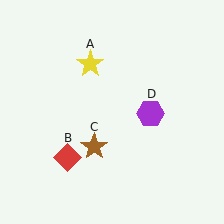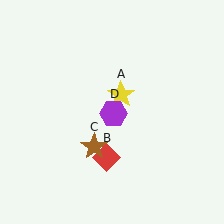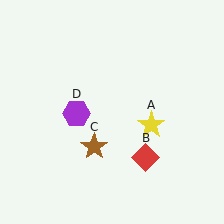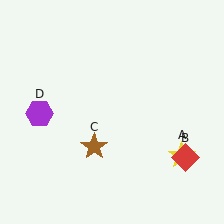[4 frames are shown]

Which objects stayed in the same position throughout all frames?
Brown star (object C) remained stationary.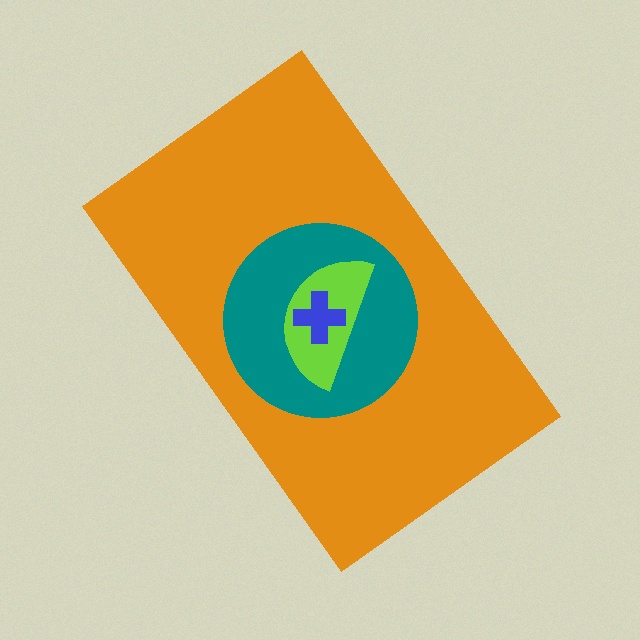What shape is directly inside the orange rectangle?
The teal circle.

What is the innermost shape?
The blue cross.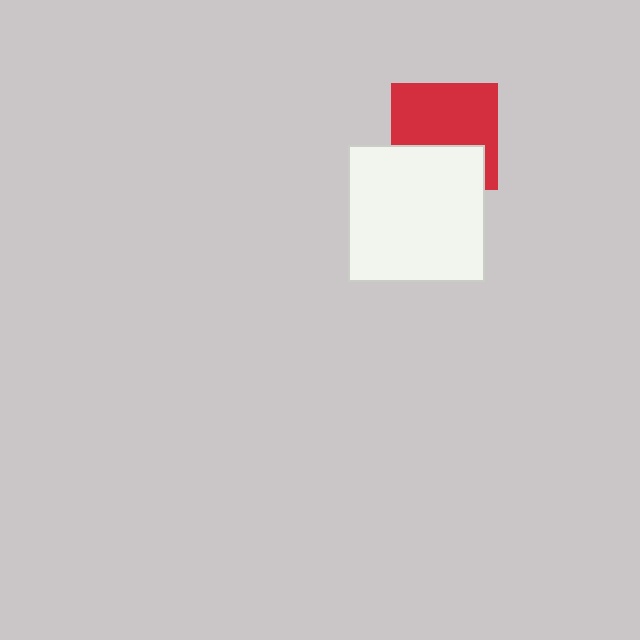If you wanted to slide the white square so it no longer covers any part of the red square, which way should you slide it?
Slide it down — that is the most direct way to separate the two shapes.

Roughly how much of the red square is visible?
About half of it is visible (roughly 63%).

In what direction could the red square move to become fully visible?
The red square could move up. That would shift it out from behind the white square entirely.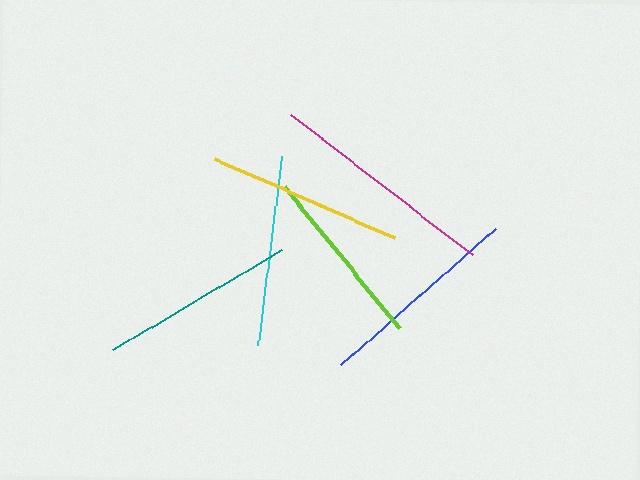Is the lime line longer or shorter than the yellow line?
The yellow line is longer than the lime line.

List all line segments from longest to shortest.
From longest to shortest: magenta, blue, yellow, teal, cyan, lime.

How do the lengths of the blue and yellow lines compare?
The blue and yellow lines are approximately the same length.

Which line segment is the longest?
The magenta line is the longest at approximately 230 pixels.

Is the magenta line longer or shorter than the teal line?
The magenta line is longer than the teal line.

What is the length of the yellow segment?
The yellow segment is approximately 197 pixels long.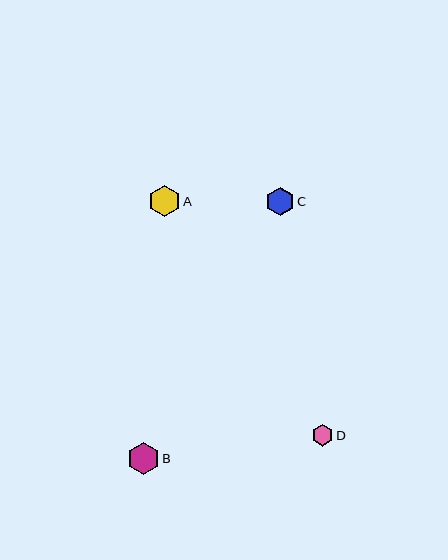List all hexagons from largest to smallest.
From largest to smallest: B, A, C, D.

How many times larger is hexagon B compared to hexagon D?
Hexagon B is approximately 1.5 times the size of hexagon D.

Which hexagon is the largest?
Hexagon B is the largest with a size of approximately 32 pixels.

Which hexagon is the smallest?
Hexagon D is the smallest with a size of approximately 22 pixels.